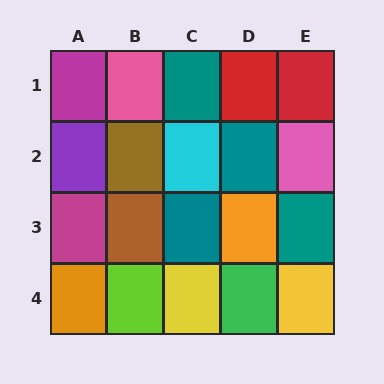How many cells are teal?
4 cells are teal.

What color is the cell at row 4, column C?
Yellow.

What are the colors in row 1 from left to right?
Magenta, pink, teal, red, red.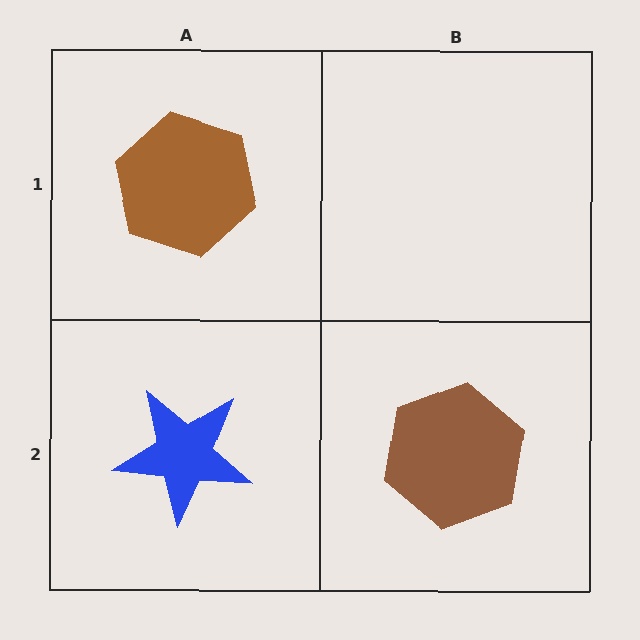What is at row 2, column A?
A blue star.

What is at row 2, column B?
A brown hexagon.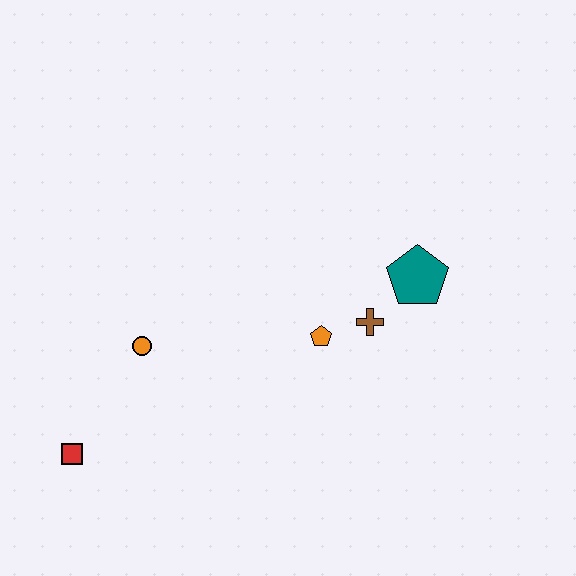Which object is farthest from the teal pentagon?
The red square is farthest from the teal pentagon.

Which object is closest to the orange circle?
The red square is closest to the orange circle.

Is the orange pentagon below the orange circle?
No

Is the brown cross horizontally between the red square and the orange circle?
No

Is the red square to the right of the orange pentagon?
No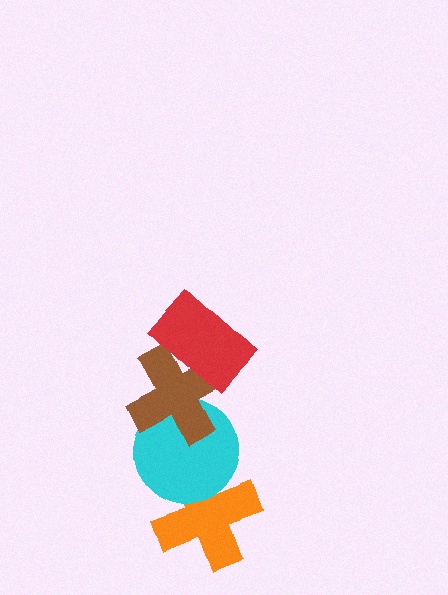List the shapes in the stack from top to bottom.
From top to bottom: the red rectangle, the brown cross, the cyan circle, the orange cross.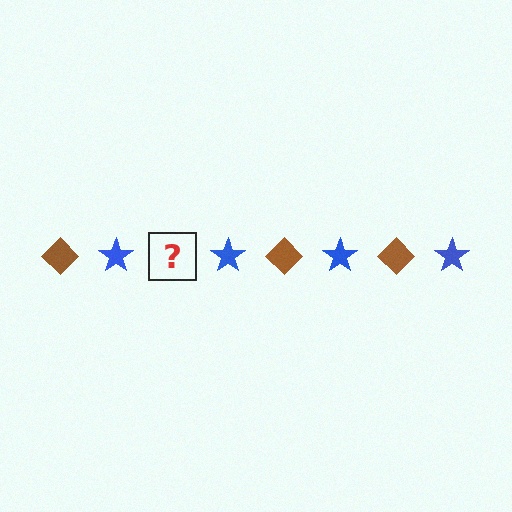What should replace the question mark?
The question mark should be replaced with a brown diamond.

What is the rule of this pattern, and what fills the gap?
The rule is that the pattern alternates between brown diamond and blue star. The gap should be filled with a brown diamond.